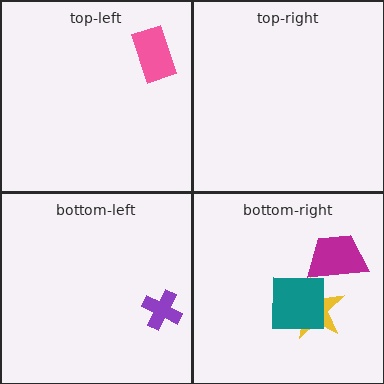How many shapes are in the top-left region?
1.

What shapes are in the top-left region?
The pink rectangle.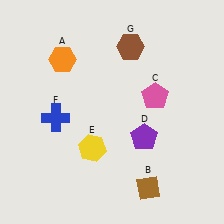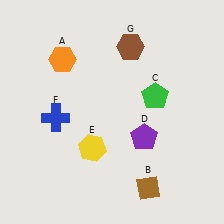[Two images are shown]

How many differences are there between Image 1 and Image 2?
There is 1 difference between the two images.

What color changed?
The pentagon (C) changed from pink in Image 1 to green in Image 2.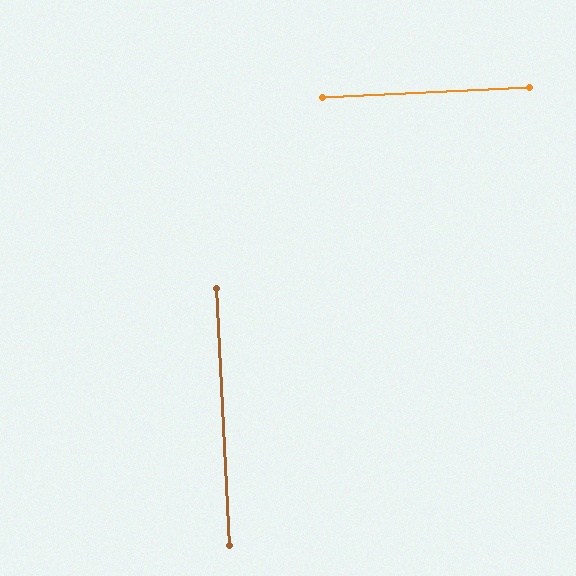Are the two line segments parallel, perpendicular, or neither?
Perpendicular — they meet at approximately 90°.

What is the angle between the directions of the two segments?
Approximately 90 degrees.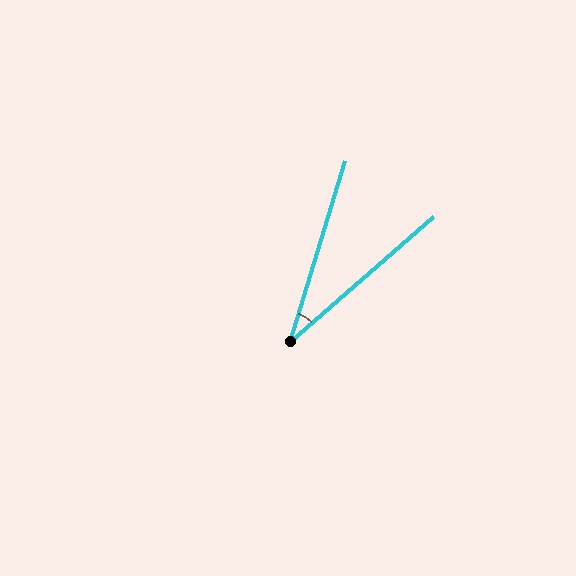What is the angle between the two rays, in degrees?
Approximately 32 degrees.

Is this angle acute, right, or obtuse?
It is acute.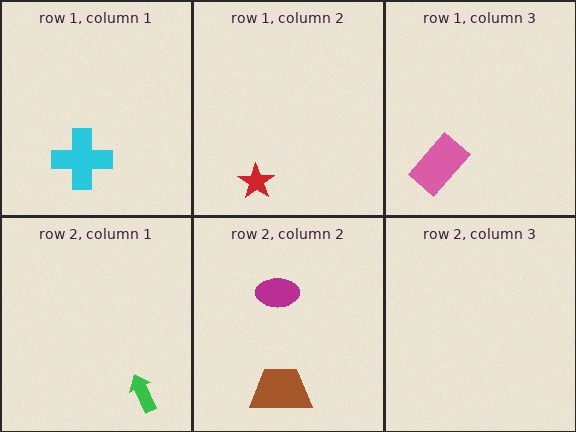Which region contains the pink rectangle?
The row 1, column 3 region.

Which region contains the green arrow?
The row 2, column 1 region.